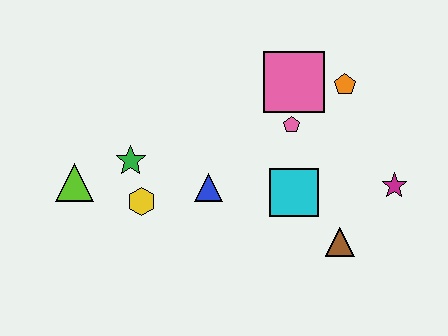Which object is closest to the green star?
The yellow hexagon is closest to the green star.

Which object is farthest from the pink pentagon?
The lime triangle is farthest from the pink pentagon.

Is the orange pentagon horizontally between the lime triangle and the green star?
No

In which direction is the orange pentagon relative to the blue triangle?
The orange pentagon is to the right of the blue triangle.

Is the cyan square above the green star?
No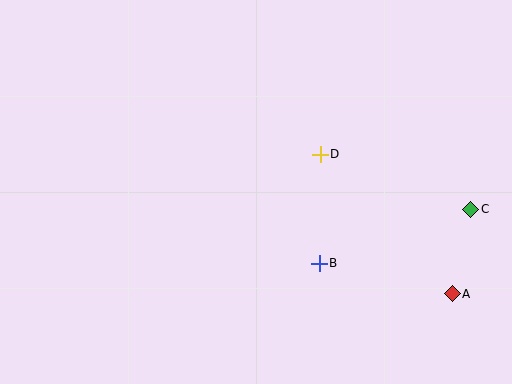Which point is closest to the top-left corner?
Point D is closest to the top-left corner.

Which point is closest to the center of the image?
Point D at (320, 154) is closest to the center.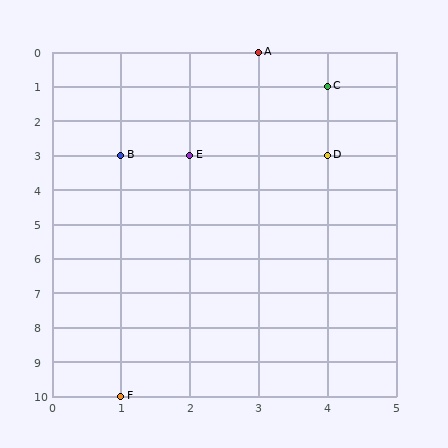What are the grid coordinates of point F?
Point F is at grid coordinates (1, 10).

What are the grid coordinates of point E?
Point E is at grid coordinates (2, 3).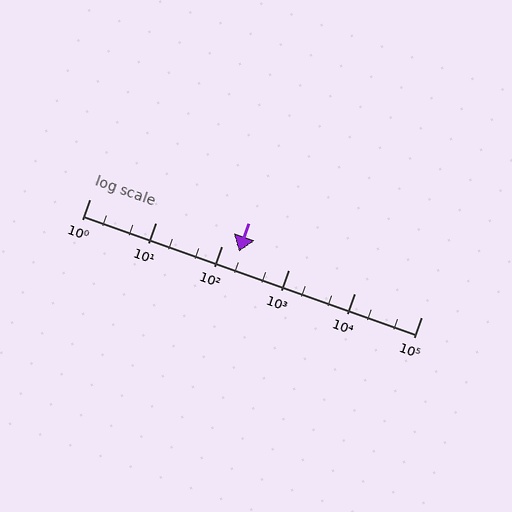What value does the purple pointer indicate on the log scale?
The pointer indicates approximately 180.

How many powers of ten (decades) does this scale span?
The scale spans 5 decades, from 1 to 100000.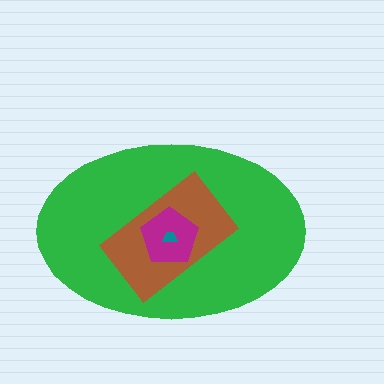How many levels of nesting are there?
4.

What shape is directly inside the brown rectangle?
The magenta pentagon.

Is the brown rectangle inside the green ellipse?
Yes.